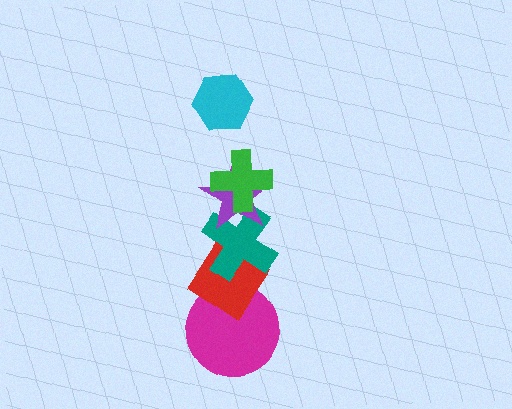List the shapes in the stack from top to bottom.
From top to bottom: the cyan hexagon, the green cross, the purple star, the teal cross, the red diamond, the magenta circle.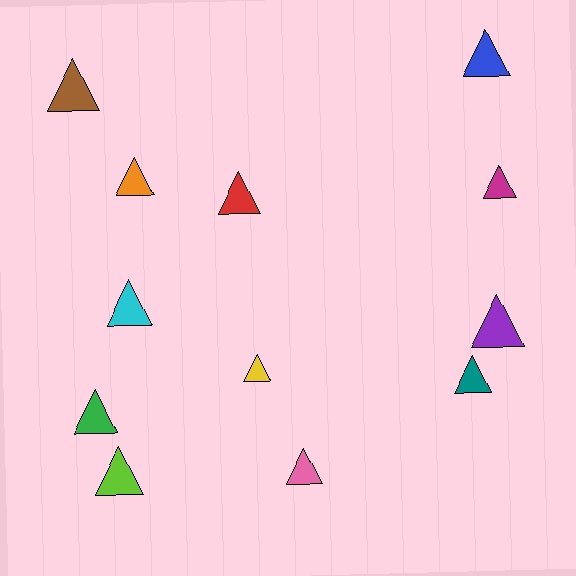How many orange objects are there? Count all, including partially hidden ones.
There is 1 orange object.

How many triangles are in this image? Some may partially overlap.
There are 12 triangles.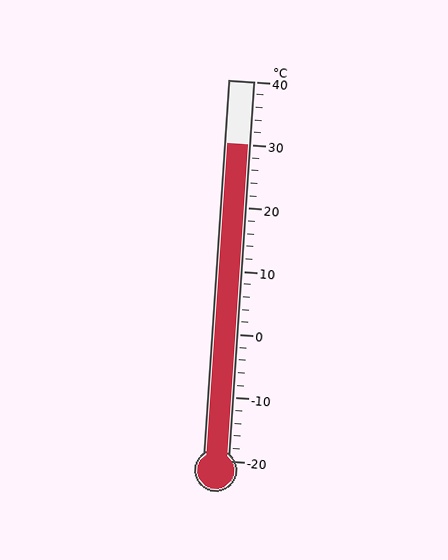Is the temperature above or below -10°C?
The temperature is above -10°C.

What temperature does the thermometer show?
The thermometer shows approximately 30°C.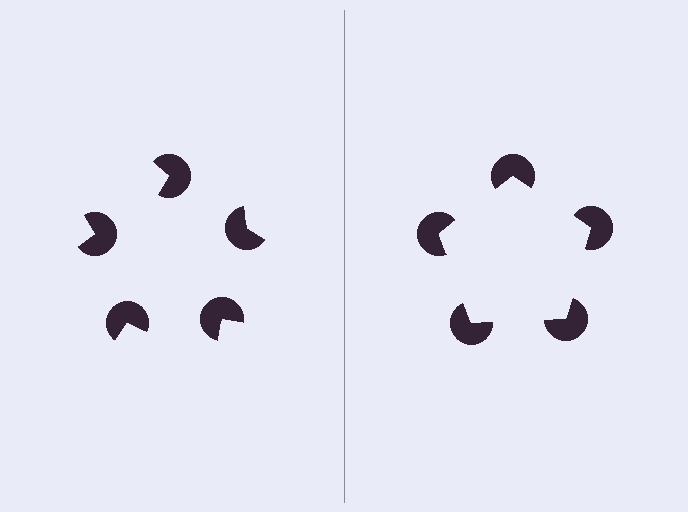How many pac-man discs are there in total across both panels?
10 — 5 on each side.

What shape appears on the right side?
An illusory pentagon.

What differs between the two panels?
The pac-man discs are positioned identically on both sides; only the wedge orientations differ. On the right they align to a pentagon; on the left they are misaligned.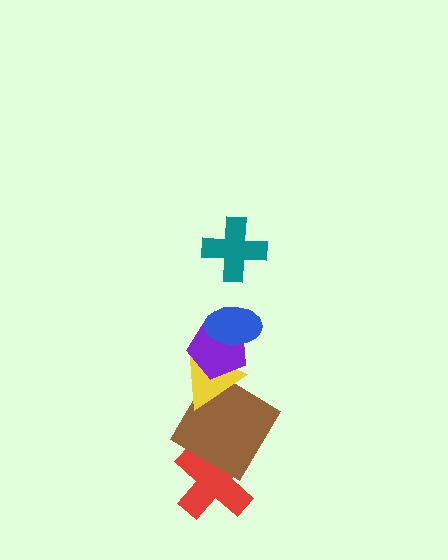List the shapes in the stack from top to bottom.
From top to bottom: the teal cross, the blue ellipse, the purple pentagon, the yellow triangle, the brown diamond, the red cross.